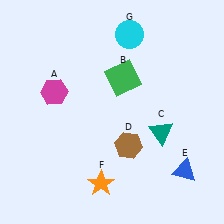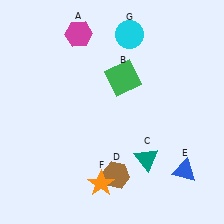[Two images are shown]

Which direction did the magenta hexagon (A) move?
The magenta hexagon (A) moved up.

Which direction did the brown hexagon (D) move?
The brown hexagon (D) moved down.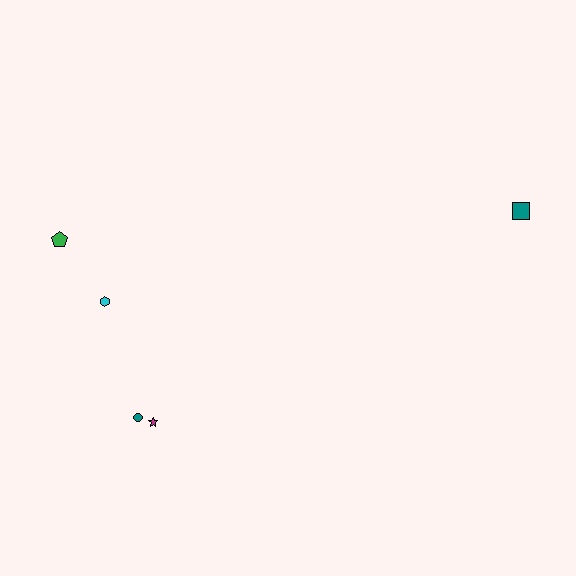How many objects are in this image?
There are 5 objects.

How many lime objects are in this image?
There are no lime objects.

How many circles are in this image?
There is 1 circle.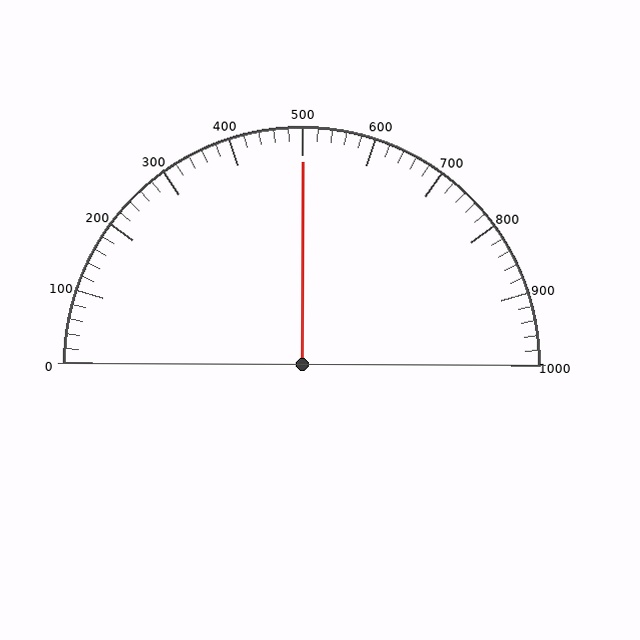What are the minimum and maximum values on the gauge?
The gauge ranges from 0 to 1000.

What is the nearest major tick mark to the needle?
The nearest major tick mark is 500.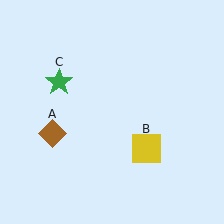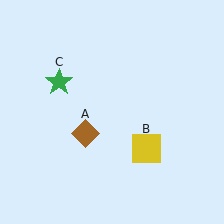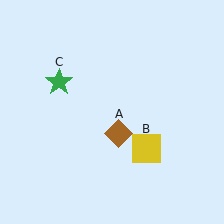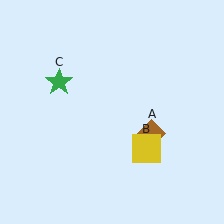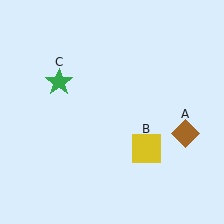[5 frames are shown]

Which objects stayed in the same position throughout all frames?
Yellow square (object B) and green star (object C) remained stationary.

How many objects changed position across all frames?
1 object changed position: brown diamond (object A).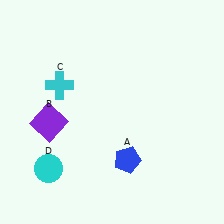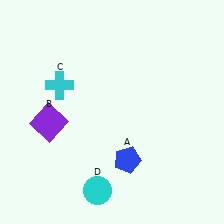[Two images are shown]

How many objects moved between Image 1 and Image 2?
1 object moved between the two images.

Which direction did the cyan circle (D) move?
The cyan circle (D) moved right.